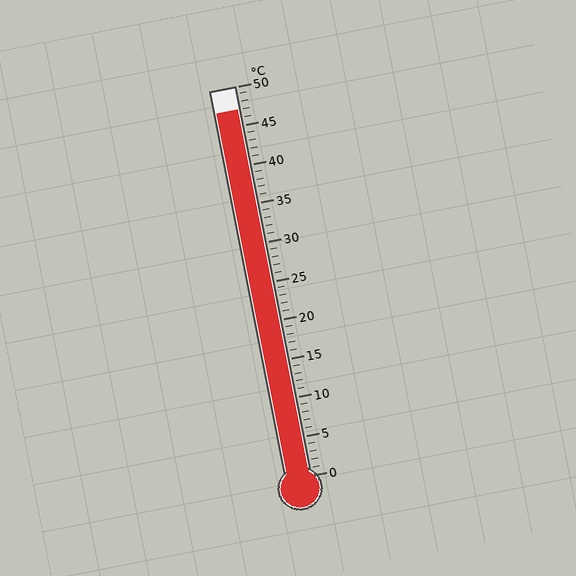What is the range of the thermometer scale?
The thermometer scale ranges from 0°C to 50°C.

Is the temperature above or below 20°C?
The temperature is above 20°C.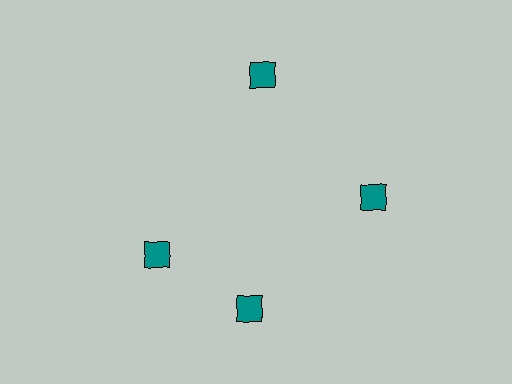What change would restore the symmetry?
The symmetry would be restored by rotating it back into even spacing with its neighbors so that all 4 diamonds sit at equal angles and equal distance from the center.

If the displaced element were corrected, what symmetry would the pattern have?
It would have 4-fold rotational symmetry — the pattern would map onto itself every 90 degrees.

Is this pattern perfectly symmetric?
No. The 4 teal diamonds are arranged in a ring, but one element near the 9 o'clock position is rotated out of alignment along the ring, breaking the 4-fold rotational symmetry.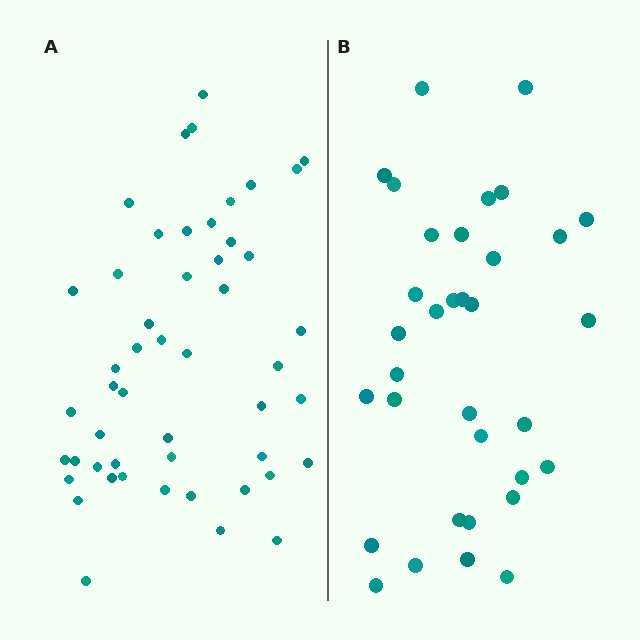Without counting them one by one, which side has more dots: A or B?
Region A (the left region) has more dots.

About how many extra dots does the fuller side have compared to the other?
Region A has approximately 15 more dots than region B.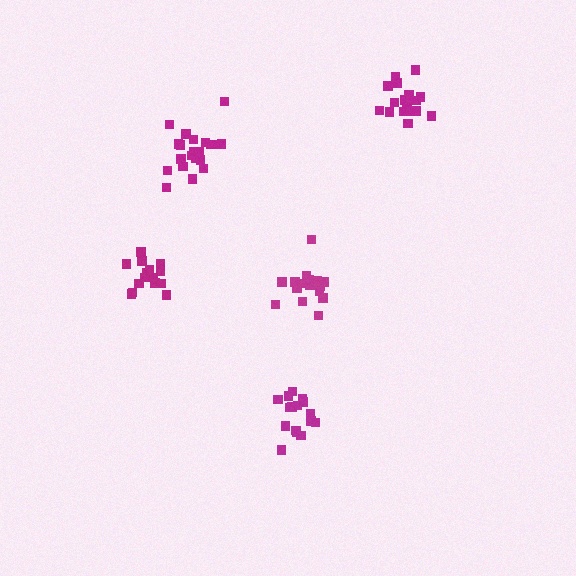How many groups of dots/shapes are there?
There are 5 groups.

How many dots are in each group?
Group 1: 21 dots, Group 2: 16 dots, Group 3: 16 dots, Group 4: 18 dots, Group 5: 18 dots (89 total).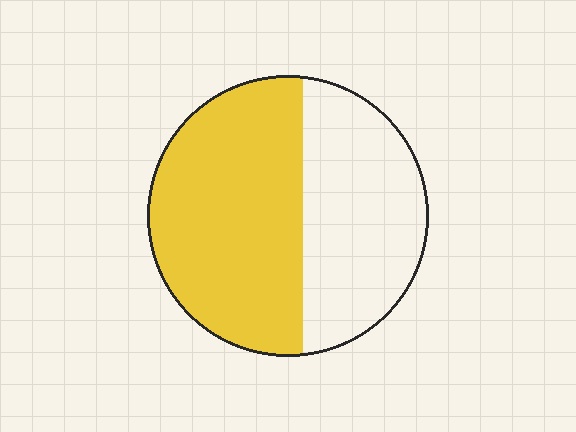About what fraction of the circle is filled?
About three fifths (3/5).